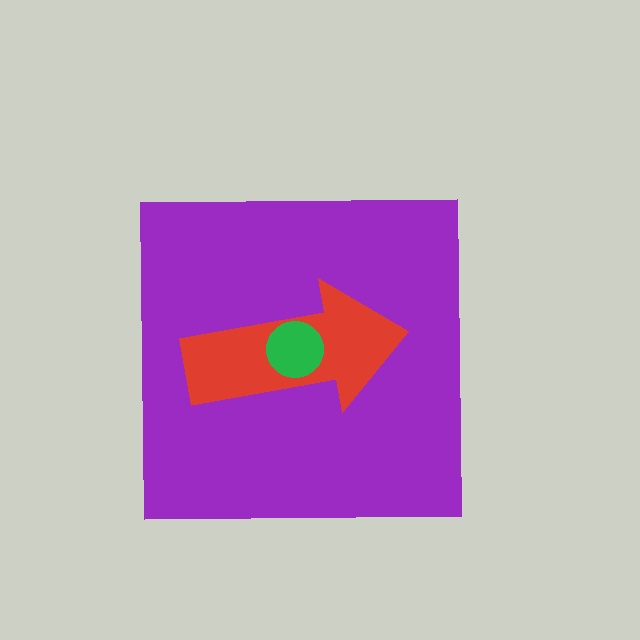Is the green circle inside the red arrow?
Yes.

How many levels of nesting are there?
3.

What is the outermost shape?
The purple square.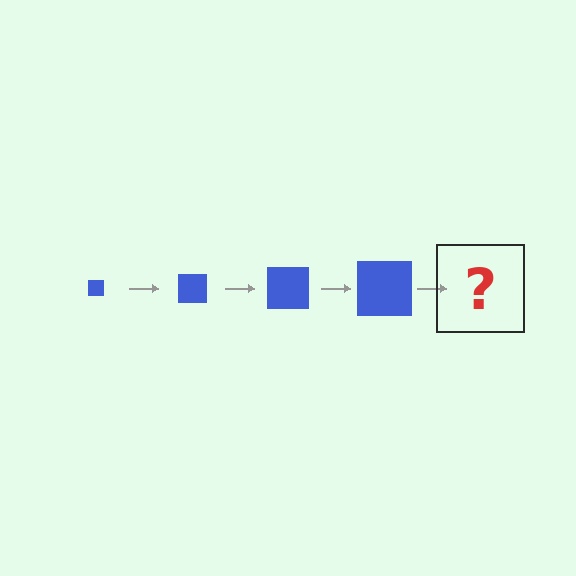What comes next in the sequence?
The next element should be a blue square, larger than the previous one.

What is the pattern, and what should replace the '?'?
The pattern is that the square gets progressively larger each step. The '?' should be a blue square, larger than the previous one.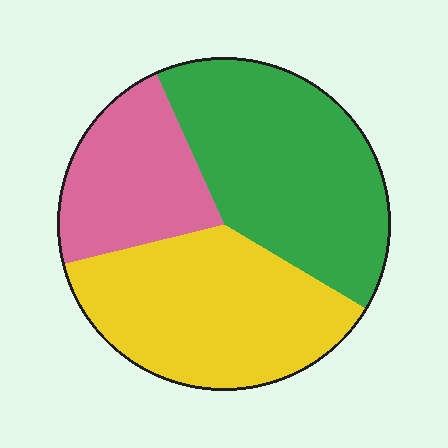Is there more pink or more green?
Green.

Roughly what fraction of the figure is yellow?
Yellow takes up between a quarter and a half of the figure.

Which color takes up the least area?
Pink, at roughly 20%.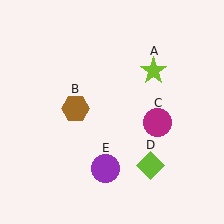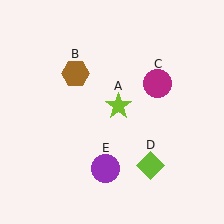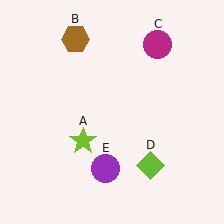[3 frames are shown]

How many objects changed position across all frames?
3 objects changed position: lime star (object A), brown hexagon (object B), magenta circle (object C).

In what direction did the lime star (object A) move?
The lime star (object A) moved down and to the left.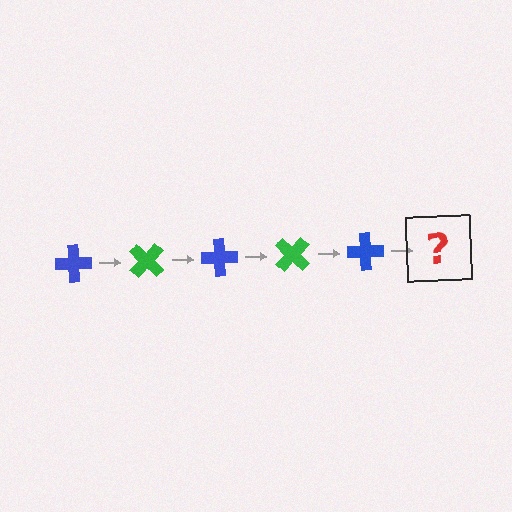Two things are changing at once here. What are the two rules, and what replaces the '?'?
The two rules are that it rotates 45 degrees each step and the color cycles through blue and green. The '?' should be a green cross, rotated 225 degrees from the start.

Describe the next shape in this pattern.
It should be a green cross, rotated 225 degrees from the start.